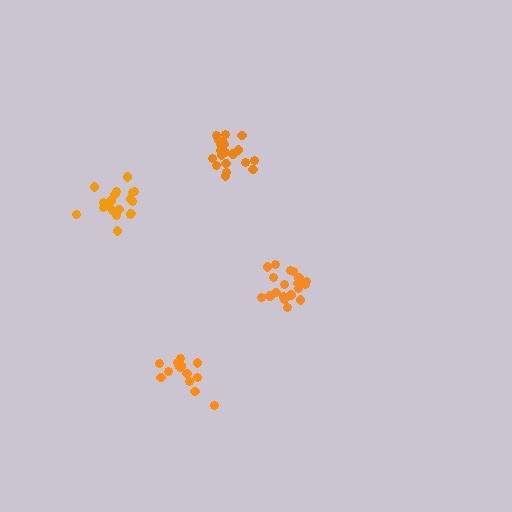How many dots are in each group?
Group 1: 20 dots, Group 2: 15 dots, Group 3: 21 dots, Group 4: 19 dots (75 total).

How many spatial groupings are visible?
There are 4 spatial groupings.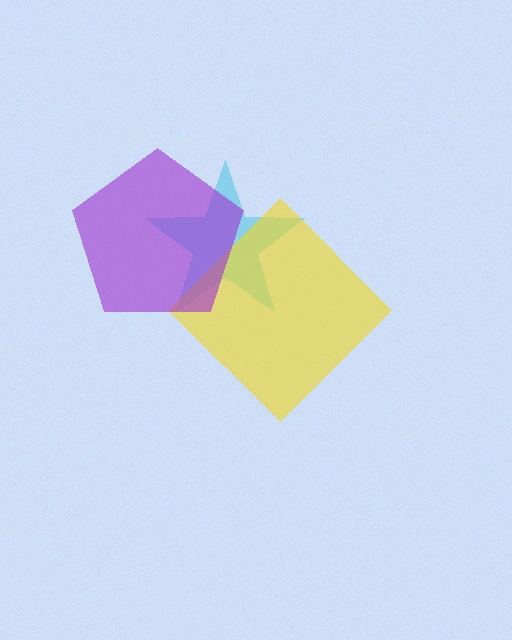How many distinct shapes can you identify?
There are 3 distinct shapes: a cyan star, a yellow diamond, a purple pentagon.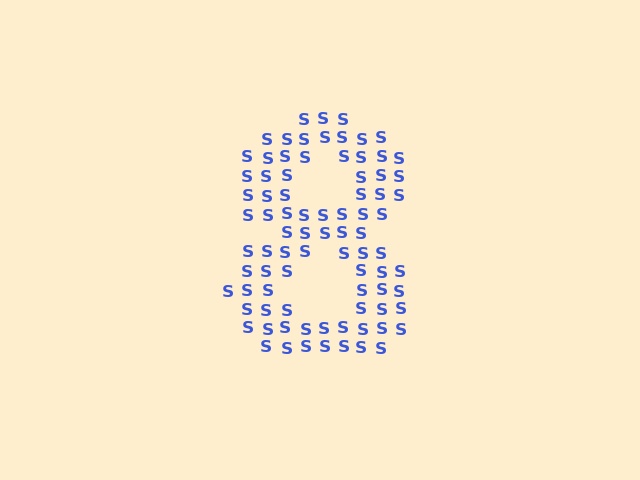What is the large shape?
The large shape is the digit 8.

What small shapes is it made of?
It is made of small letter S's.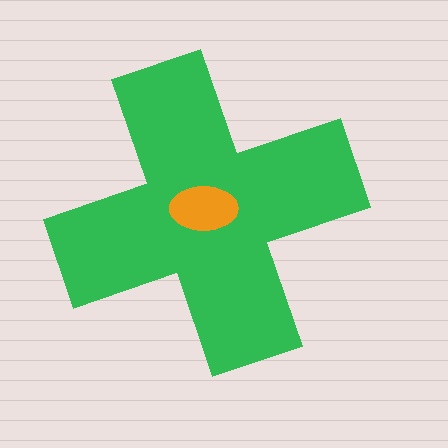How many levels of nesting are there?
2.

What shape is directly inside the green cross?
The orange ellipse.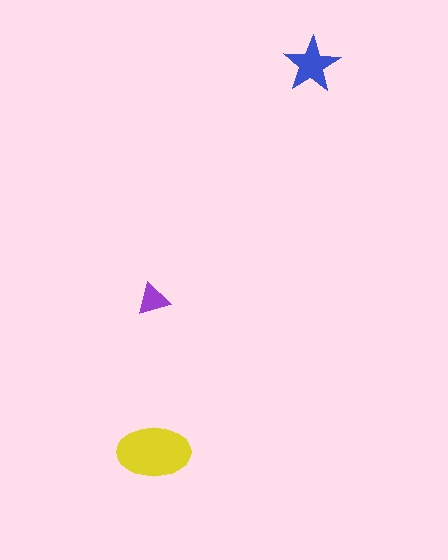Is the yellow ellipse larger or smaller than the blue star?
Larger.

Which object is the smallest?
The purple triangle.